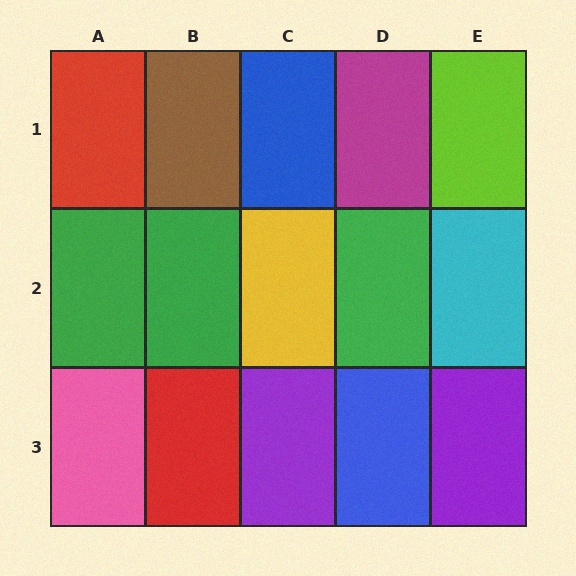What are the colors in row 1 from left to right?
Red, brown, blue, magenta, lime.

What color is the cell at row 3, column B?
Red.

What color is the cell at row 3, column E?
Purple.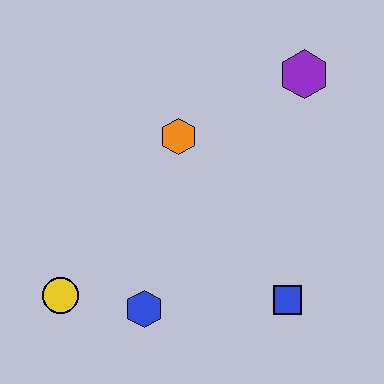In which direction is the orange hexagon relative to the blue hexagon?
The orange hexagon is above the blue hexagon.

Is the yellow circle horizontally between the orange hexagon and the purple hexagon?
No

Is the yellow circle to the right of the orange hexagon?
No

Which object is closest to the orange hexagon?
The purple hexagon is closest to the orange hexagon.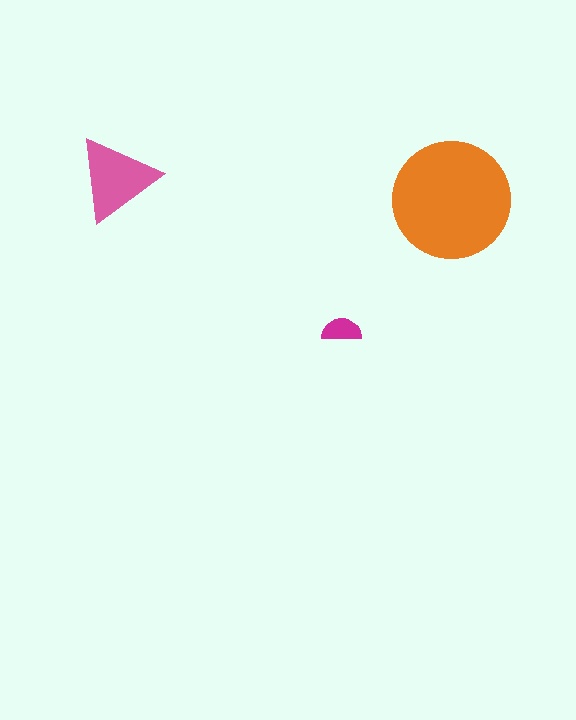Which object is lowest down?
The magenta semicircle is bottommost.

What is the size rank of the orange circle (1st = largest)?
1st.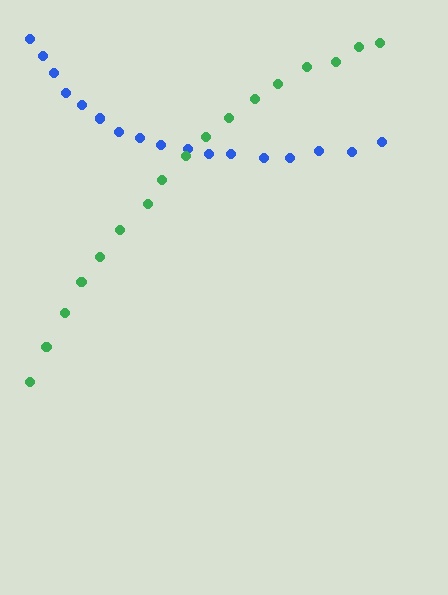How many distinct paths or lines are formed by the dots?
There are 2 distinct paths.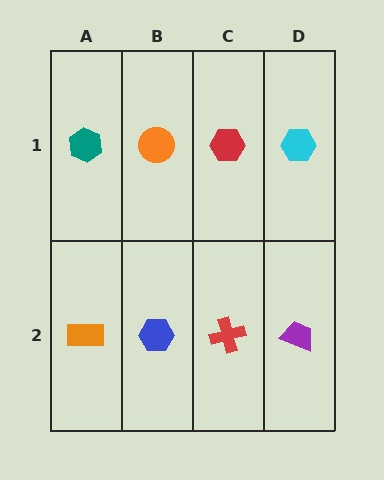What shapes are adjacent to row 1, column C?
A red cross (row 2, column C), an orange circle (row 1, column B), a cyan hexagon (row 1, column D).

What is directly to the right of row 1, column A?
An orange circle.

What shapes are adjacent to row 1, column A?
An orange rectangle (row 2, column A), an orange circle (row 1, column B).